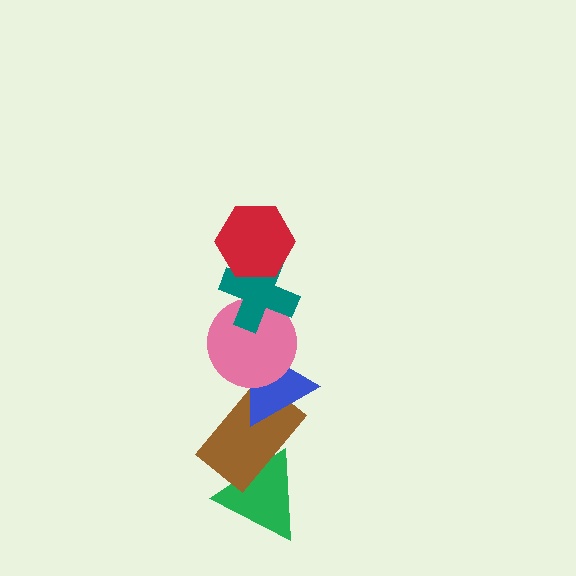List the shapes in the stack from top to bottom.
From top to bottom: the red hexagon, the teal cross, the pink circle, the blue triangle, the brown rectangle, the green triangle.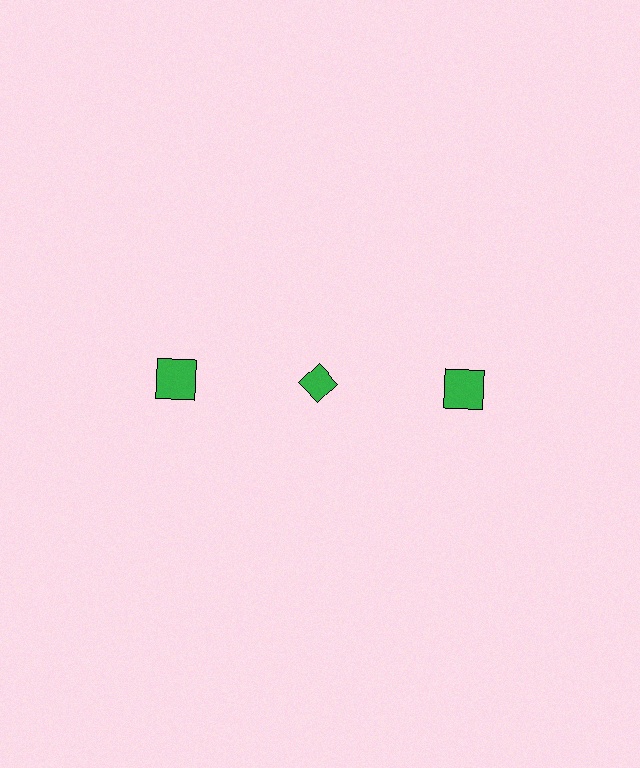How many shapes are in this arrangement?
There are 3 shapes arranged in a grid pattern.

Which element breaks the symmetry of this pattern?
The green diamond in the top row, second from left column breaks the symmetry. All other shapes are green squares.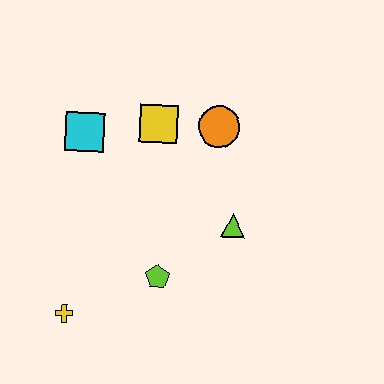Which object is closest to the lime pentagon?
The lime triangle is closest to the lime pentagon.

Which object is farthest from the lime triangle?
The yellow cross is farthest from the lime triangle.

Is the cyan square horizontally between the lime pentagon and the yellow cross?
Yes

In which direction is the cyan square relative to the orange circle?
The cyan square is to the left of the orange circle.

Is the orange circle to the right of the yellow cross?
Yes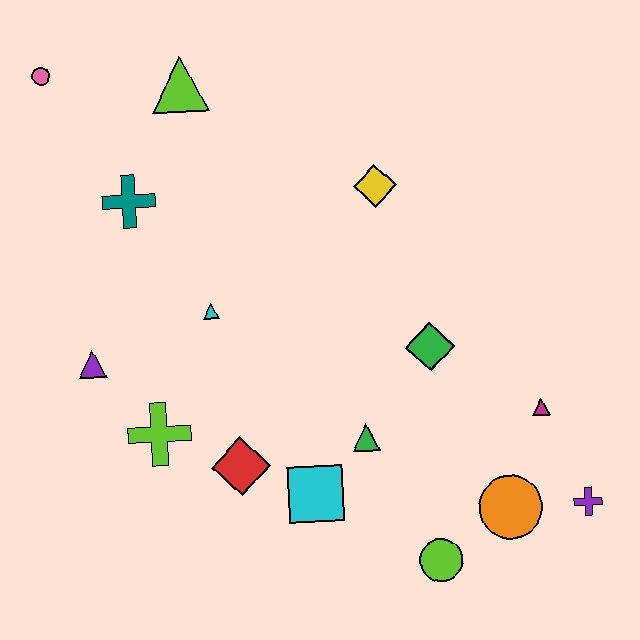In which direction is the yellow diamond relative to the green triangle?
The yellow diamond is above the green triangle.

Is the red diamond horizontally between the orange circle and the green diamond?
No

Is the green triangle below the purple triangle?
Yes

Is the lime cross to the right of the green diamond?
No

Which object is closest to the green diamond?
The green triangle is closest to the green diamond.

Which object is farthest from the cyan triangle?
The purple cross is farthest from the cyan triangle.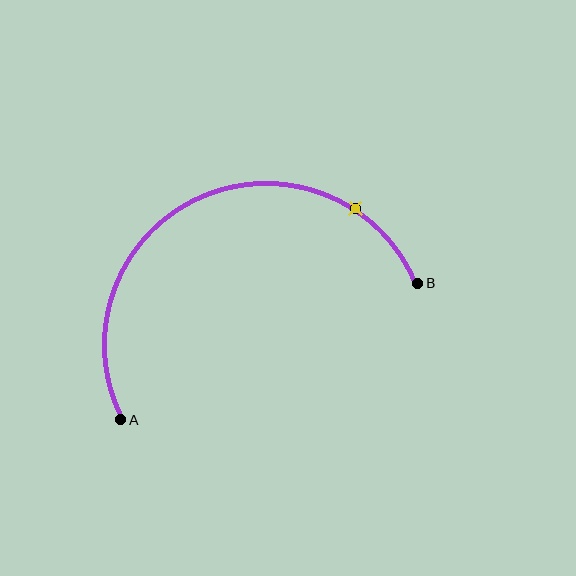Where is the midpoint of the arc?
The arc midpoint is the point on the curve farthest from the straight line joining A and B. It sits above that line.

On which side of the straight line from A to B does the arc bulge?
The arc bulges above the straight line connecting A and B.